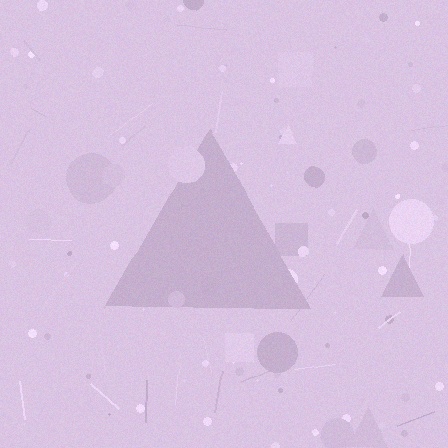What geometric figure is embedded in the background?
A triangle is embedded in the background.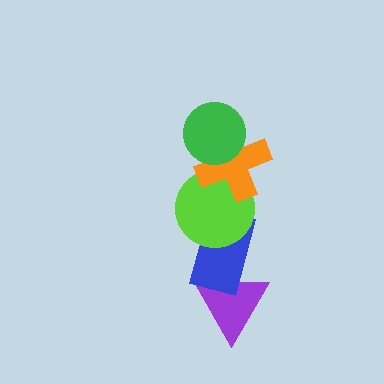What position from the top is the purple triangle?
The purple triangle is 5th from the top.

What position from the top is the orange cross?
The orange cross is 2nd from the top.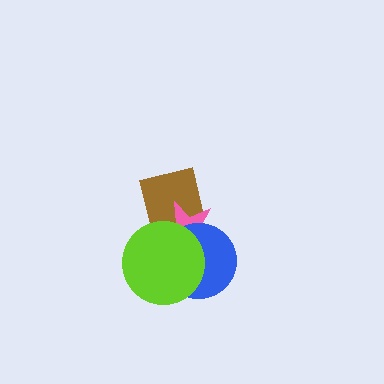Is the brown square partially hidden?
Yes, it is partially covered by another shape.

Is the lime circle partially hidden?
No, no other shape covers it.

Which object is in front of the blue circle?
The lime circle is in front of the blue circle.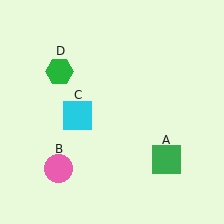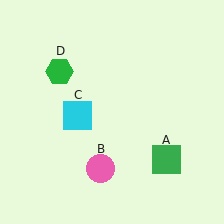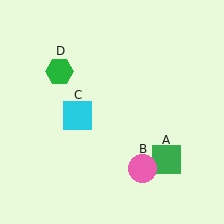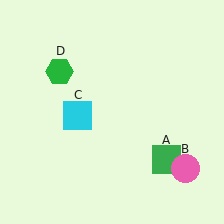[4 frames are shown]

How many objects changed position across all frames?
1 object changed position: pink circle (object B).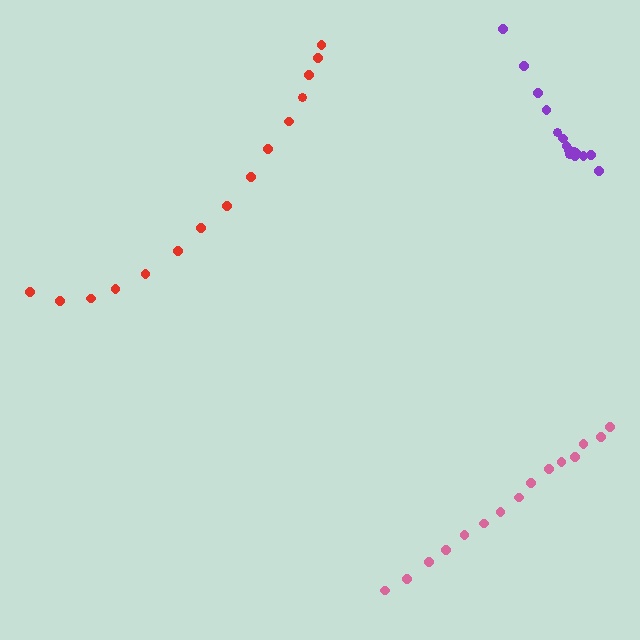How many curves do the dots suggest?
There are 3 distinct paths.